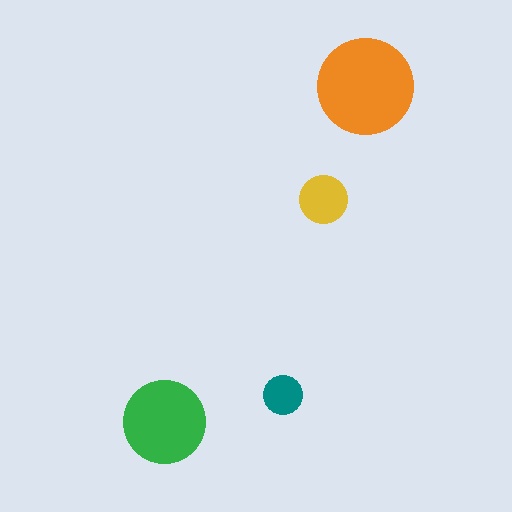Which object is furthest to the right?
The orange circle is rightmost.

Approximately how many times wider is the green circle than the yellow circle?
About 1.5 times wider.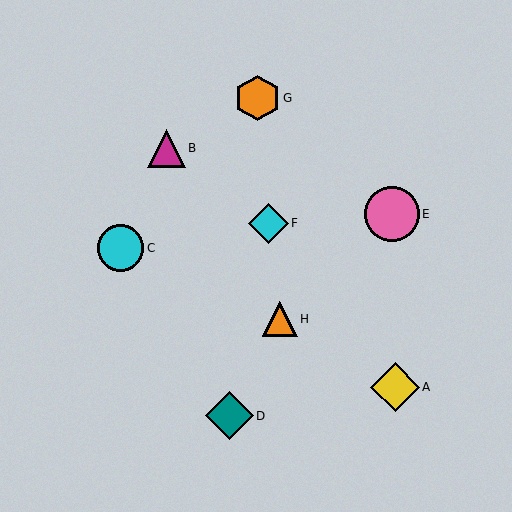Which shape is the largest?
The pink circle (labeled E) is the largest.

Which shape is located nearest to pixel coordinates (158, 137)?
The magenta triangle (labeled B) at (167, 148) is nearest to that location.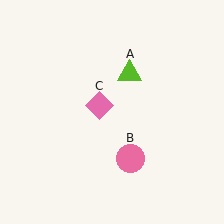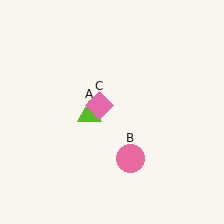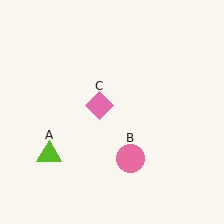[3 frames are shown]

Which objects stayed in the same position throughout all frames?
Pink circle (object B) and pink diamond (object C) remained stationary.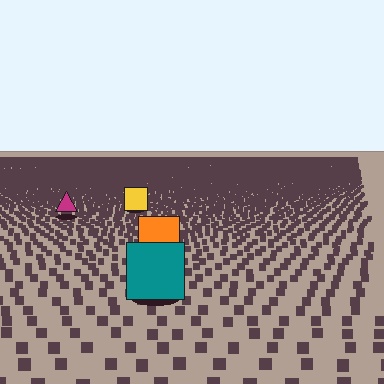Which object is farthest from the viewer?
The yellow square is farthest from the viewer. It appears smaller and the ground texture around it is denser.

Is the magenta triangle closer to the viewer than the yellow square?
Yes. The magenta triangle is closer — you can tell from the texture gradient: the ground texture is coarser near it.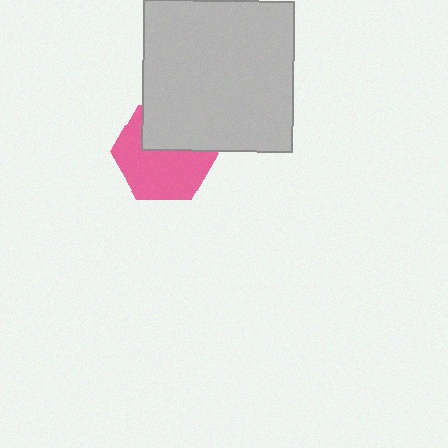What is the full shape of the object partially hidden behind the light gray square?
The partially hidden object is a pink hexagon.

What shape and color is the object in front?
The object in front is a light gray square.